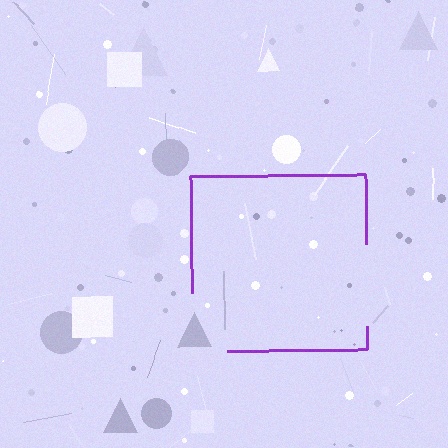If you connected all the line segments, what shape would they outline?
They would outline a square.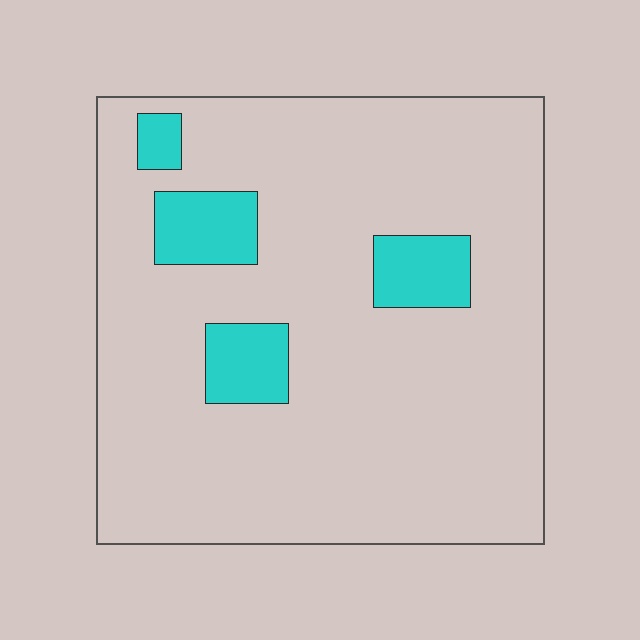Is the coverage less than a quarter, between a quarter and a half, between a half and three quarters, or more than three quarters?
Less than a quarter.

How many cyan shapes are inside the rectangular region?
4.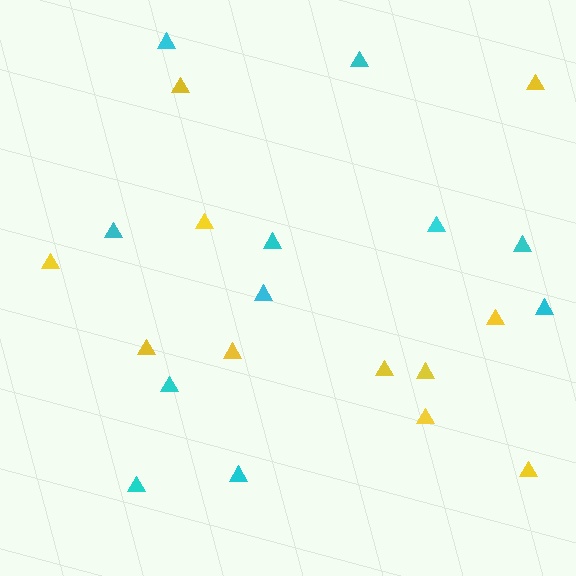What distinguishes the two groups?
There are 2 groups: one group of cyan triangles (11) and one group of yellow triangles (11).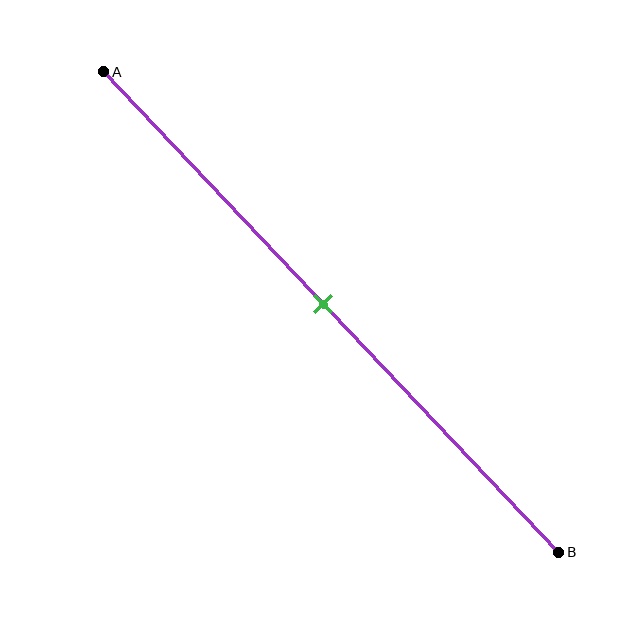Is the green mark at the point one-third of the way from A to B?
No, the mark is at about 50% from A, not at the 33% one-third point.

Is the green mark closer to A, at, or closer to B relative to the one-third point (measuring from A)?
The green mark is closer to point B than the one-third point of segment AB.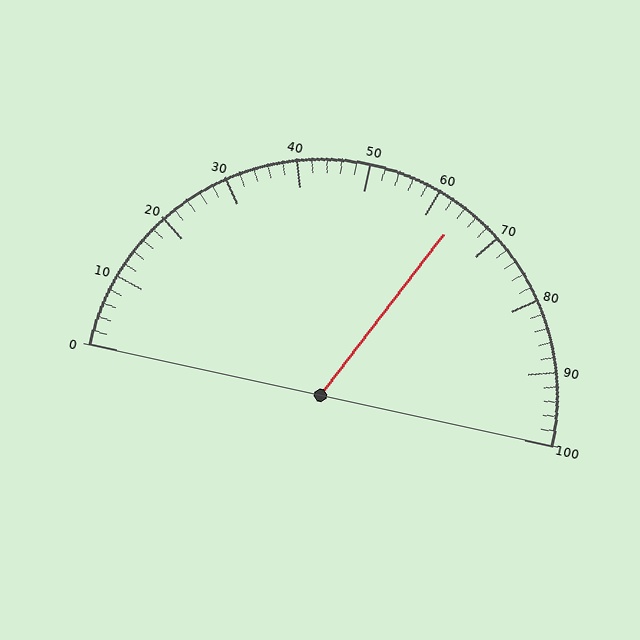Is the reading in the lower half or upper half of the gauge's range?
The reading is in the upper half of the range (0 to 100).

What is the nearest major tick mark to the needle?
The nearest major tick mark is 60.